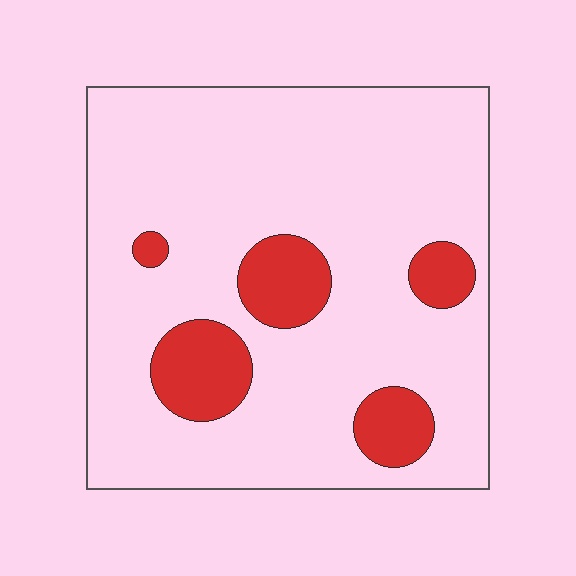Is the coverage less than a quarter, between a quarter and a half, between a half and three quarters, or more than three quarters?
Less than a quarter.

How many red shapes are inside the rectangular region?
5.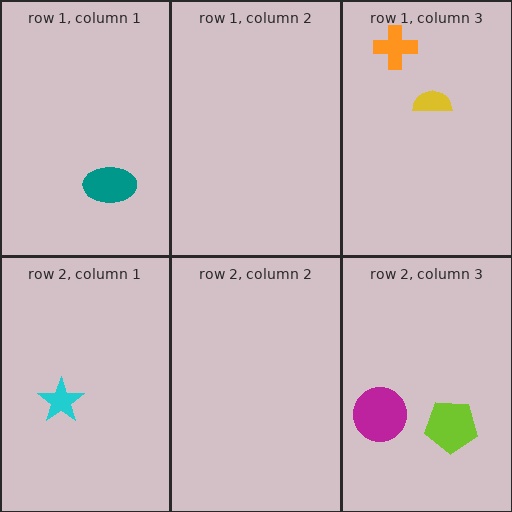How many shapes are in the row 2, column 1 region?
1.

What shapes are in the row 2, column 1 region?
The cyan star.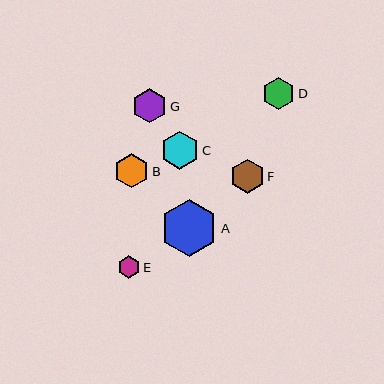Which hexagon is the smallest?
Hexagon E is the smallest with a size of approximately 23 pixels.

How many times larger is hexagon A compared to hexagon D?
Hexagon A is approximately 1.8 times the size of hexagon D.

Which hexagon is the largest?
Hexagon A is the largest with a size of approximately 57 pixels.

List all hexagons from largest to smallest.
From largest to smallest: A, C, B, G, F, D, E.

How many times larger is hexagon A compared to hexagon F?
Hexagon A is approximately 1.7 times the size of hexagon F.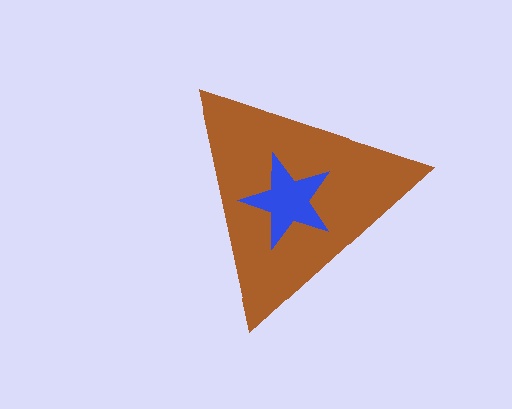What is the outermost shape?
The brown triangle.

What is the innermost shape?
The blue star.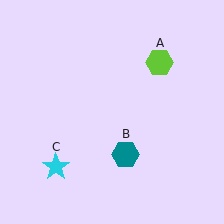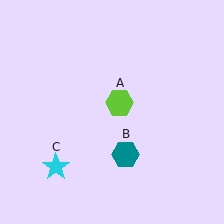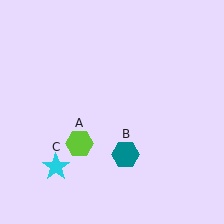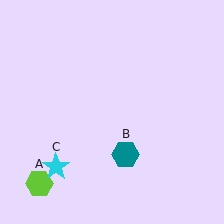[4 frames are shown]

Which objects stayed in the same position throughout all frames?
Teal hexagon (object B) and cyan star (object C) remained stationary.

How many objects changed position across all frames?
1 object changed position: lime hexagon (object A).